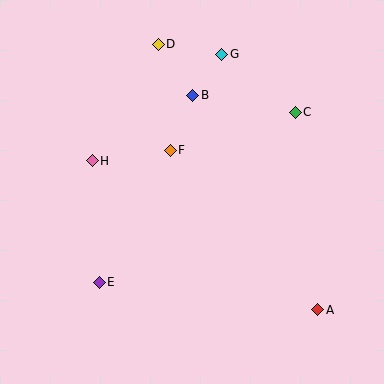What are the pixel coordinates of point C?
Point C is at (295, 112).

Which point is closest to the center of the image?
Point F at (170, 150) is closest to the center.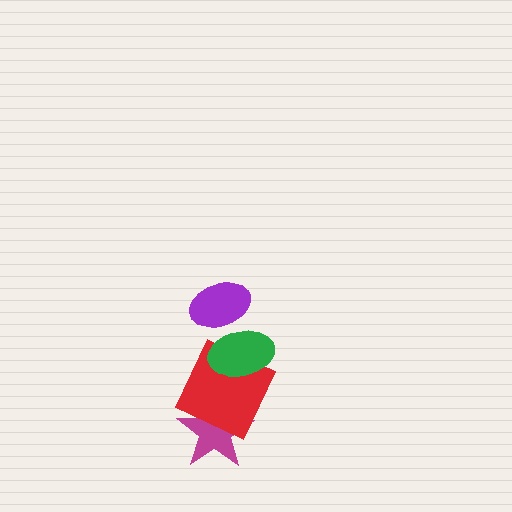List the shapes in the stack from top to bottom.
From top to bottom: the purple ellipse, the green ellipse, the red square, the magenta star.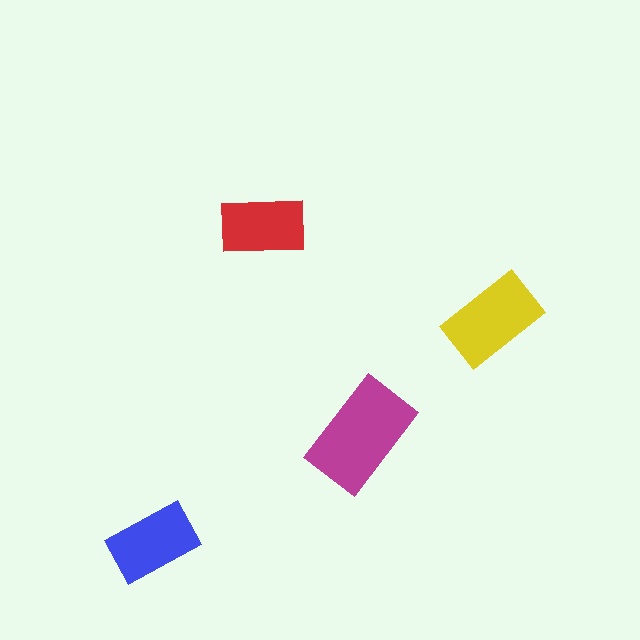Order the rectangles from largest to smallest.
the magenta one, the yellow one, the blue one, the red one.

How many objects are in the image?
There are 4 objects in the image.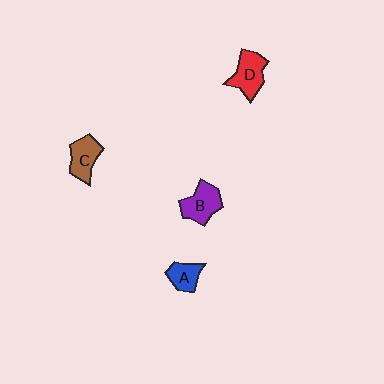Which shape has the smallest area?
Shape A (blue).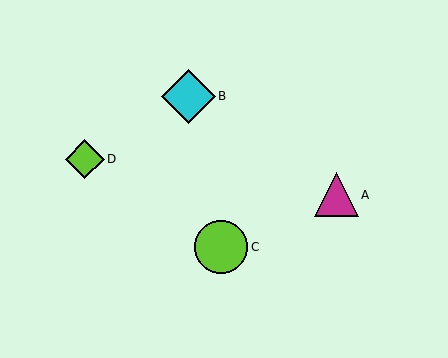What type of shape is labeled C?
Shape C is a lime circle.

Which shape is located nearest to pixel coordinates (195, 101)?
The cyan diamond (labeled B) at (188, 96) is nearest to that location.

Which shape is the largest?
The cyan diamond (labeled B) is the largest.